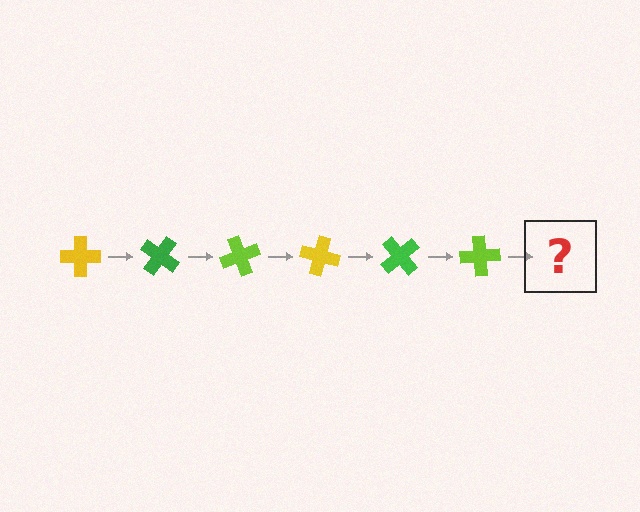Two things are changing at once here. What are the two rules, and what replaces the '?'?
The two rules are that it rotates 35 degrees each step and the color cycles through yellow, green, and lime. The '?' should be a yellow cross, rotated 210 degrees from the start.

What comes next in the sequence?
The next element should be a yellow cross, rotated 210 degrees from the start.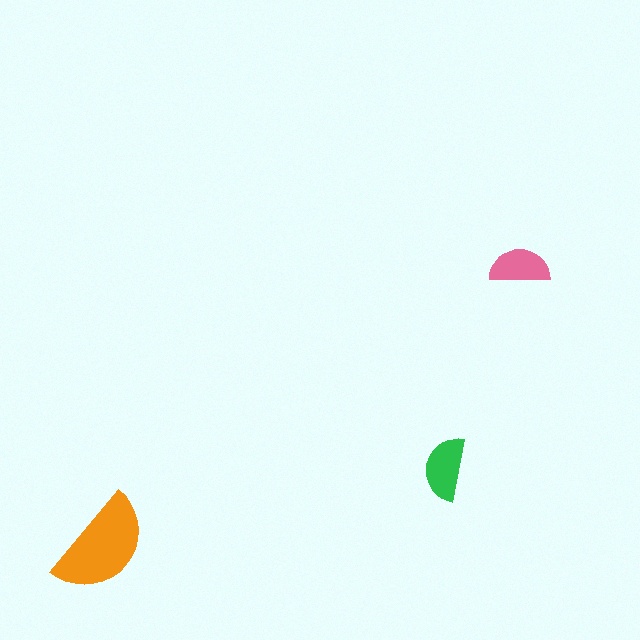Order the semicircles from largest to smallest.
the orange one, the green one, the pink one.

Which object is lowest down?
The orange semicircle is bottommost.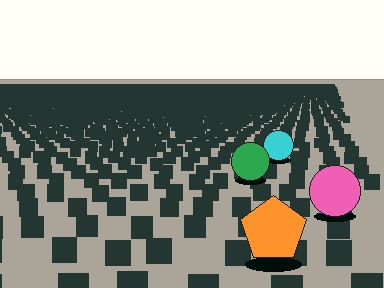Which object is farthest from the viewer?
The cyan circle is farthest from the viewer. It appears smaller and the ground texture around it is denser.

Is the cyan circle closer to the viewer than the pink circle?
No. The pink circle is closer — you can tell from the texture gradient: the ground texture is coarser near it.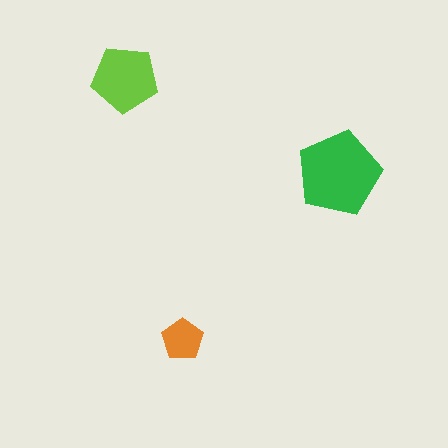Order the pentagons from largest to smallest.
the green one, the lime one, the orange one.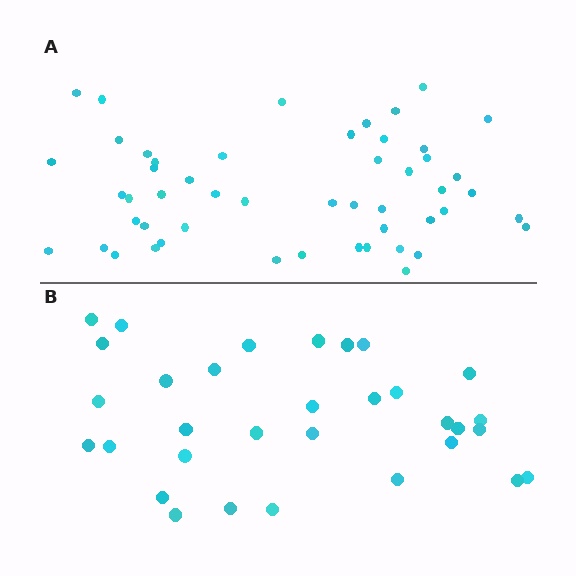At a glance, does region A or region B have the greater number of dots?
Region A (the top region) has more dots.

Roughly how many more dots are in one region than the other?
Region A has approximately 20 more dots than region B.